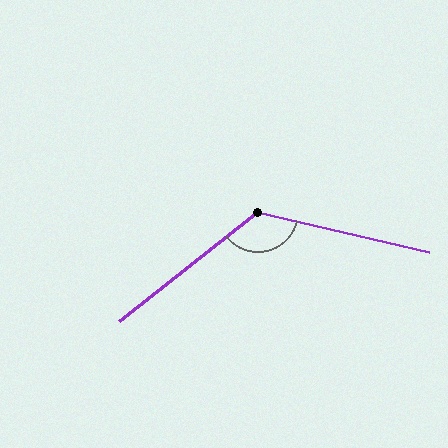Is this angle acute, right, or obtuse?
It is obtuse.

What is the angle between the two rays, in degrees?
Approximately 129 degrees.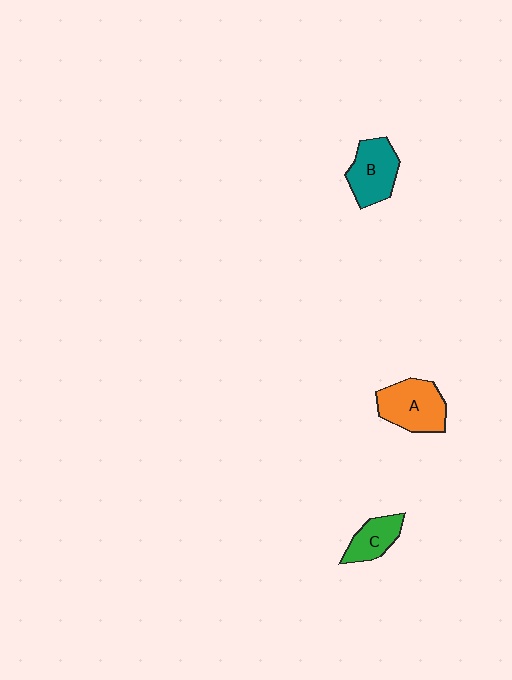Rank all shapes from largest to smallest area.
From largest to smallest: A (orange), B (teal), C (green).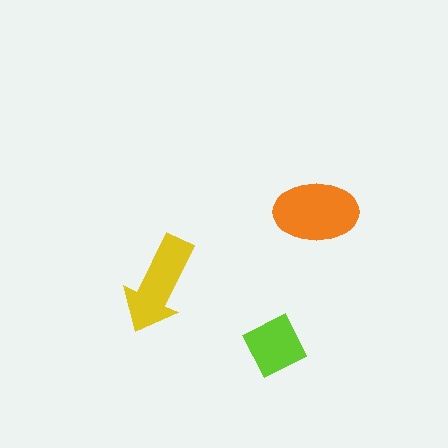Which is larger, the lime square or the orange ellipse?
The orange ellipse.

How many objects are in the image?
There are 3 objects in the image.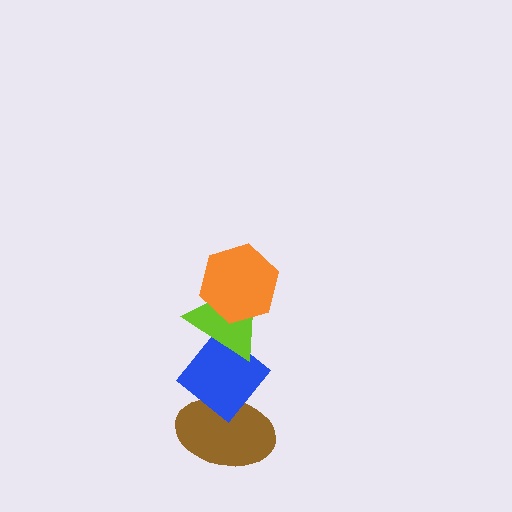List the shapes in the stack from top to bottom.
From top to bottom: the orange hexagon, the lime triangle, the blue diamond, the brown ellipse.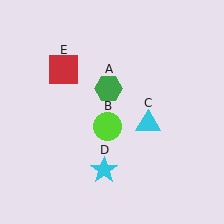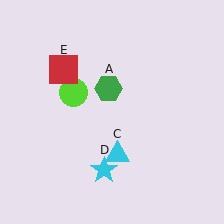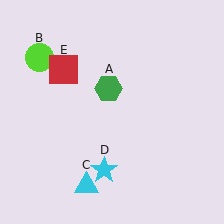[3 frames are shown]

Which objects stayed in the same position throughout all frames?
Green hexagon (object A) and cyan star (object D) and red square (object E) remained stationary.